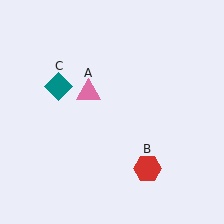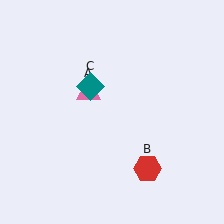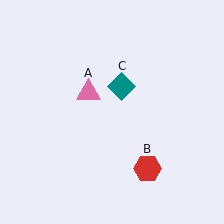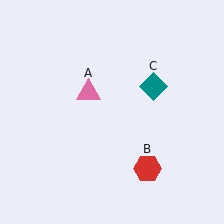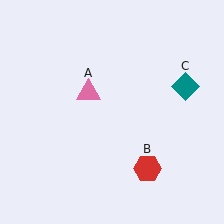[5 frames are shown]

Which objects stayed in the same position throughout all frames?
Pink triangle (object A) and red hexagon (object B) remained stationary.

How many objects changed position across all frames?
1 object changed position: teal diamond (object C).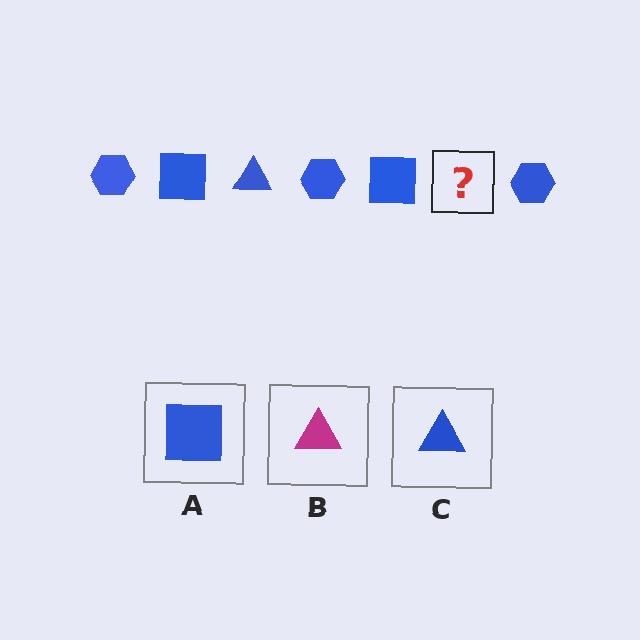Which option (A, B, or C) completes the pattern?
C.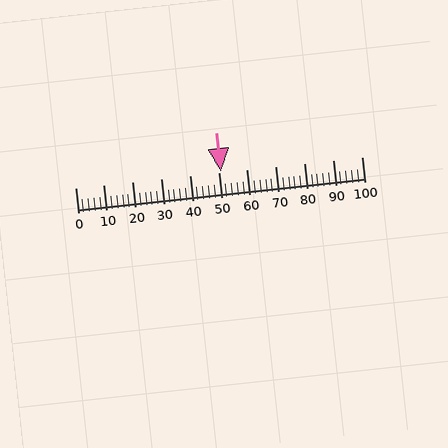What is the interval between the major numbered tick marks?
The major tick marks are spaced 10 units apart.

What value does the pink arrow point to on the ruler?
The pink arrow points to approximately 51.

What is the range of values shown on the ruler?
The ruler shows values from 0 to 100.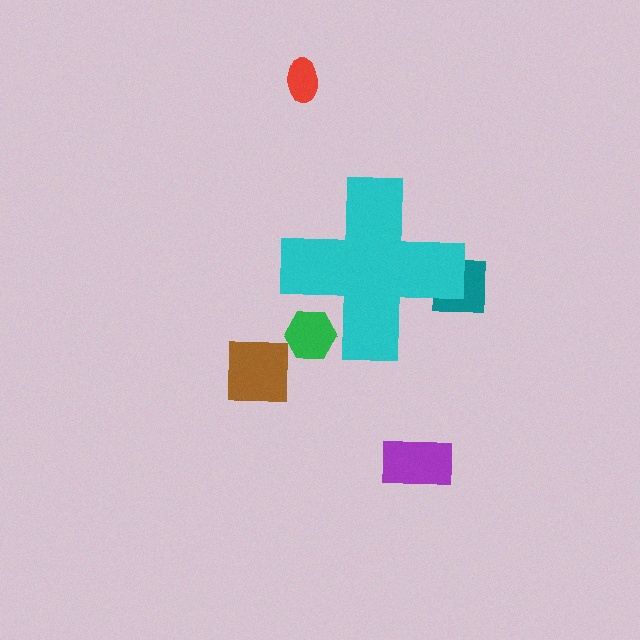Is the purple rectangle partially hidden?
No, the purple rectangle is fully visible.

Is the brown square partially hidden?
No, the brown square is fully visible.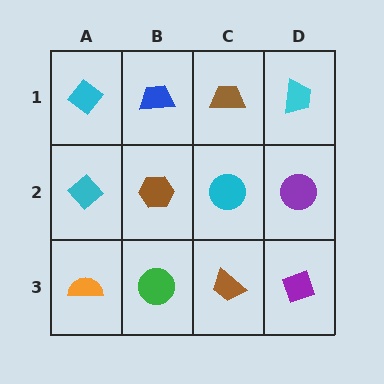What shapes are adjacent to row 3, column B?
A brown hexagon (row 2, column B), an orange semicircle (row 3, column A), a brown trapezoid (row 3, column C).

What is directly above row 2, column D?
A cyan trapezoid.